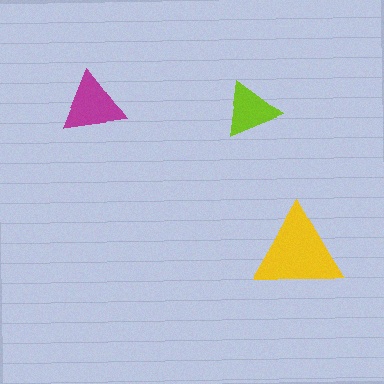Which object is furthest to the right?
The yellow triangle is rightmost.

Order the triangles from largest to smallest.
the yellow one, the magenta one, the lime one.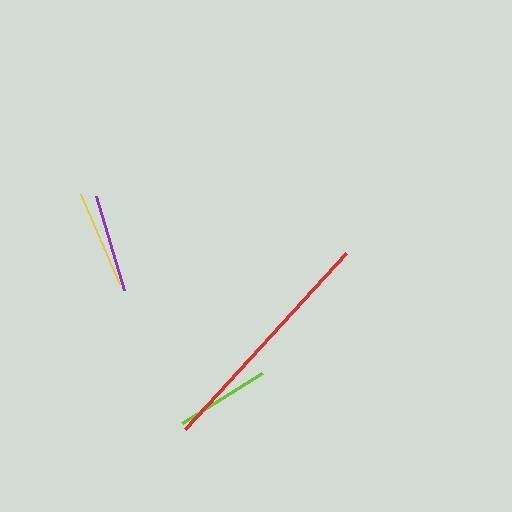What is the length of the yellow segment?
The yellow segment is approximately 98 pixels long.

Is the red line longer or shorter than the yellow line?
The red line is longer than the yellow line.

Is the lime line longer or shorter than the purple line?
The purple line is longer than the lime line.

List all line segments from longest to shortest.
From longest to shortest: red, purple, yellow, lime.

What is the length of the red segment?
The red segment is approximately 238 pixels long.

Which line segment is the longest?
The red line is the longest at approximately 238 pixels.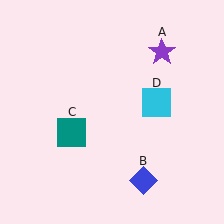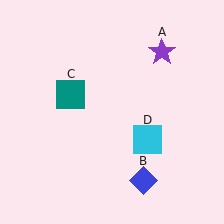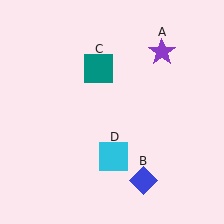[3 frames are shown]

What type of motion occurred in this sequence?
The teal square (object C), cyan square (object D) rotated clockwise around the center of the scene.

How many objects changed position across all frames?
2 objects changed position: teal square (object C), cyan square (object D).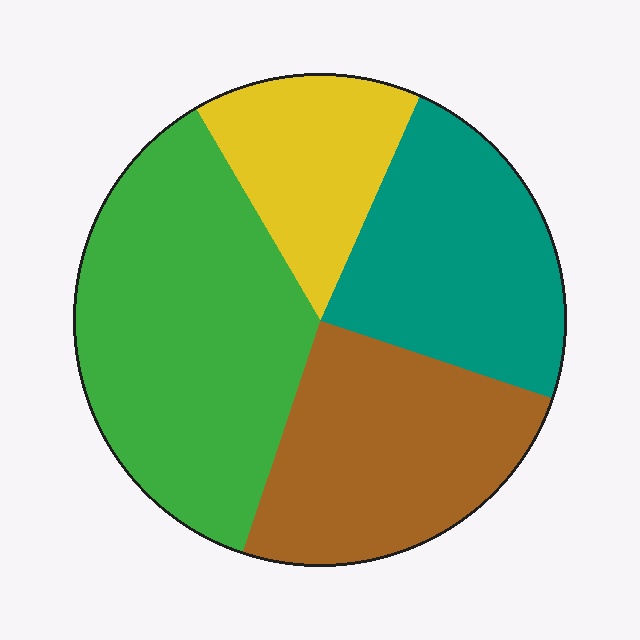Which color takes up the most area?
Green, at roughly 35%.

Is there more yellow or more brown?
Brown.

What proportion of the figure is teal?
Teal covers around 25% of the figure.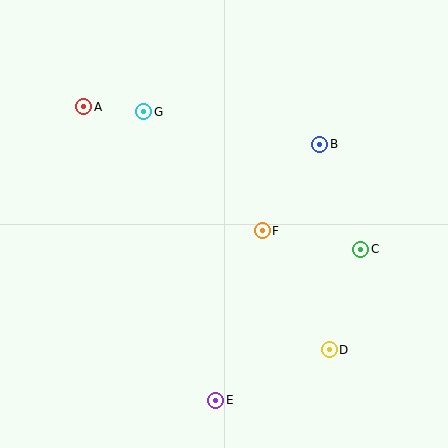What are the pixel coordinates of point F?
Point F is at (262, 231).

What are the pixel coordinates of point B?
Point B is at (319, 144).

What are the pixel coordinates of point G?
Point G is at (144, 112).